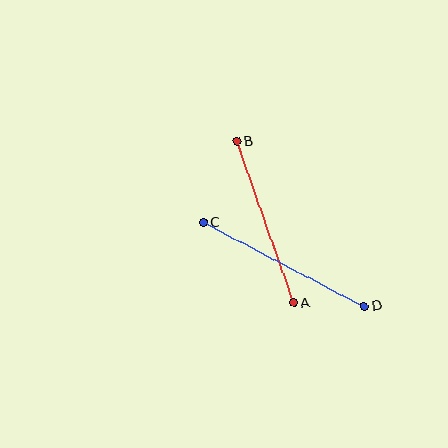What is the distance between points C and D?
The distance is approximately 181 pixels.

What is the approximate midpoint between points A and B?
The midpoint is at approximately (265, 222) pixels.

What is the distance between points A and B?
The distance is approximately 171 pixels.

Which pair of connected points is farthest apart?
Points C and D are farthest apart.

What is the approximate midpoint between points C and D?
The midpoint is at approximately (284, 264) pixels.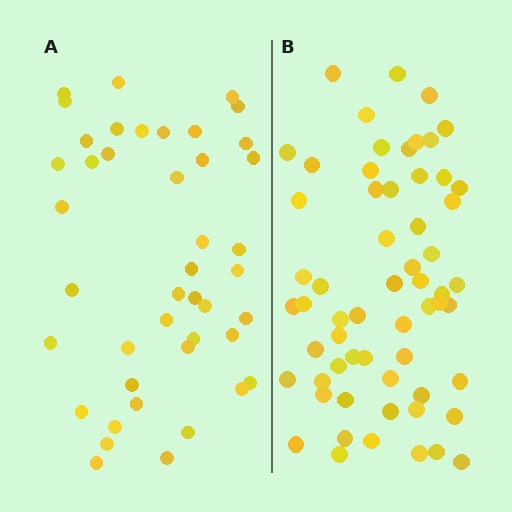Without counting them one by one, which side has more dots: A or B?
Region B (the right region) has more dots.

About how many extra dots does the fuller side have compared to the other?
Region B has approximately 15 more dots than region A.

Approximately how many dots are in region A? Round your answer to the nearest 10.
About 40 dots. (The exact count is 43, which rounds to 40.)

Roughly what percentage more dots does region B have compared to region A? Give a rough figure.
About 40% more.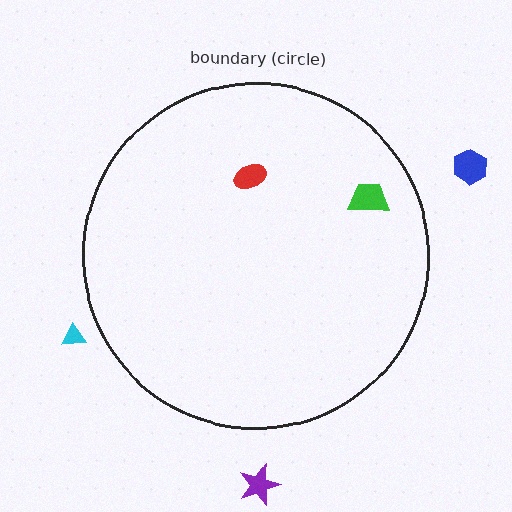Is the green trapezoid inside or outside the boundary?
Inside.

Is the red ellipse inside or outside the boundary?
Inside.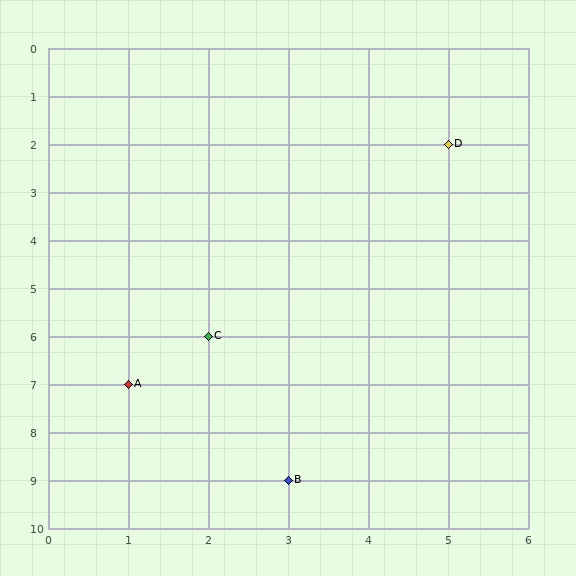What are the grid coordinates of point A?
Point A is at grid coordinates (1, 7).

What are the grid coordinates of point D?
Point D is at grid coordinates (5, 2).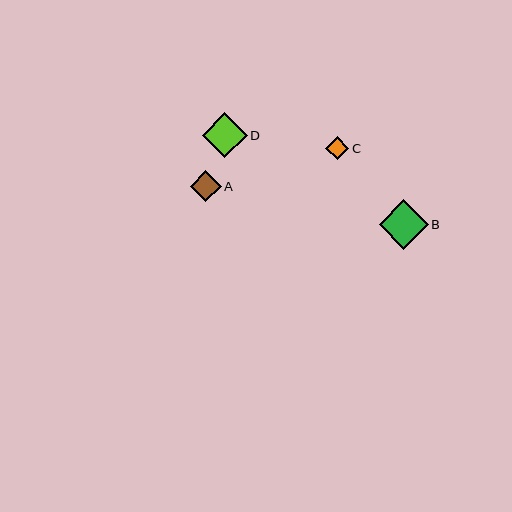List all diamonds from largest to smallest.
From largest to smallest: B, D, A, C.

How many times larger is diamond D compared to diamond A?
Diamond D is approximately 1.4 times the size of diamond A.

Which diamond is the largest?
Diamond B is the largest with a size of approximately 49 pixels.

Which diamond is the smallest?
Diamond C is the smallest with a size of approximately 23 pixels.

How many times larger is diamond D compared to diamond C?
Diamond D is approximately 2.0 times the size of diamond C.